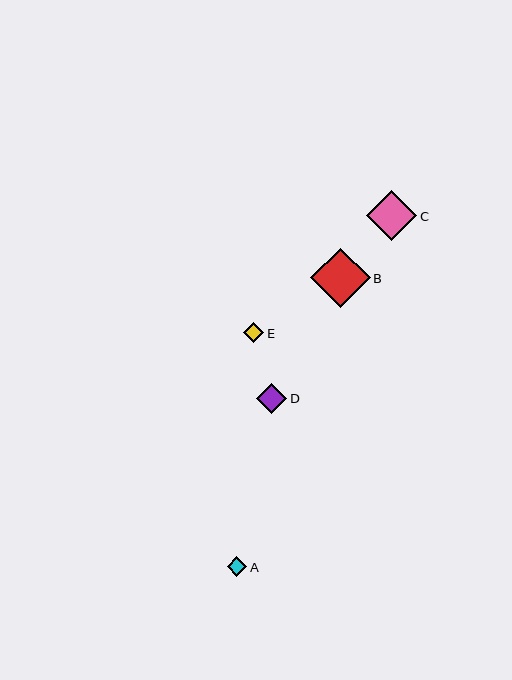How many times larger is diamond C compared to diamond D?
Diamond C is approximately 1.6 times the size of diamond D.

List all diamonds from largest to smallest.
From largest to smallest: B, C, D, E, A.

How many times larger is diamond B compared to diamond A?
Diamond B is approximately 3.0 times the size of diamond A.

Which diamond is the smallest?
Diamond A is the smallest with a size of approximately 20 pixels.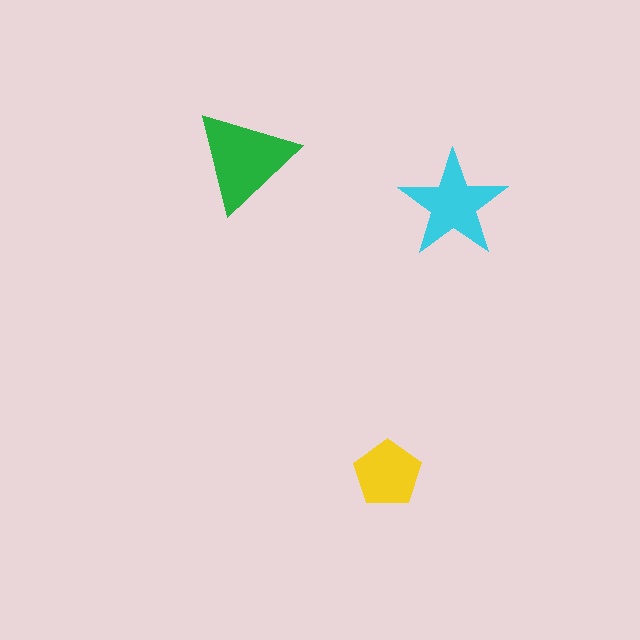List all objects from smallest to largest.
The yellow pentagon, the cyan star, the green triangle.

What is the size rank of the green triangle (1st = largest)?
1st.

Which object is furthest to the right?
The cyan star is rightmost.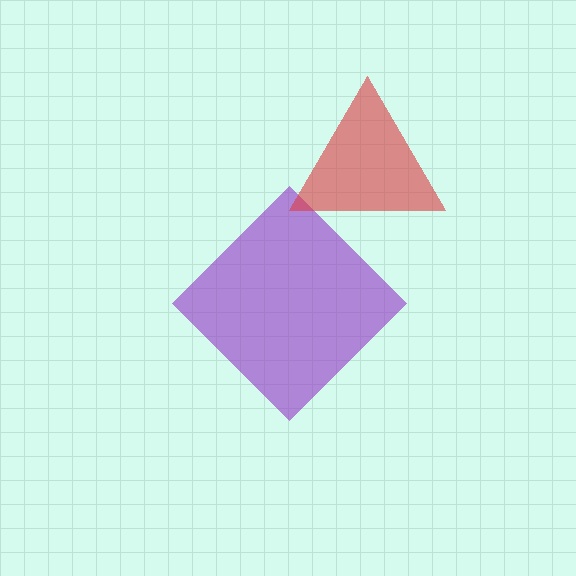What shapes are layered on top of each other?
The layered shapes are: a purple diamond, a red triangle.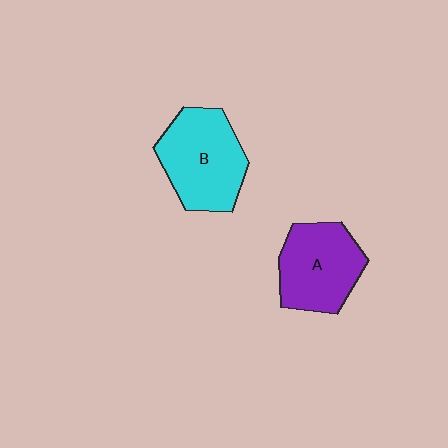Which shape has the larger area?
Shape B (cyan).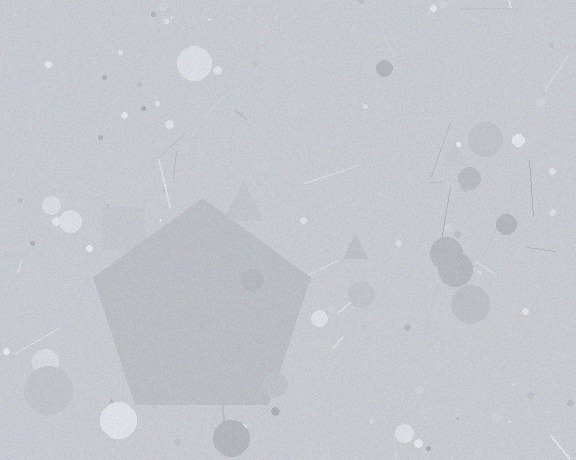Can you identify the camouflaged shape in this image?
The camouflaged shape is a pentagon.